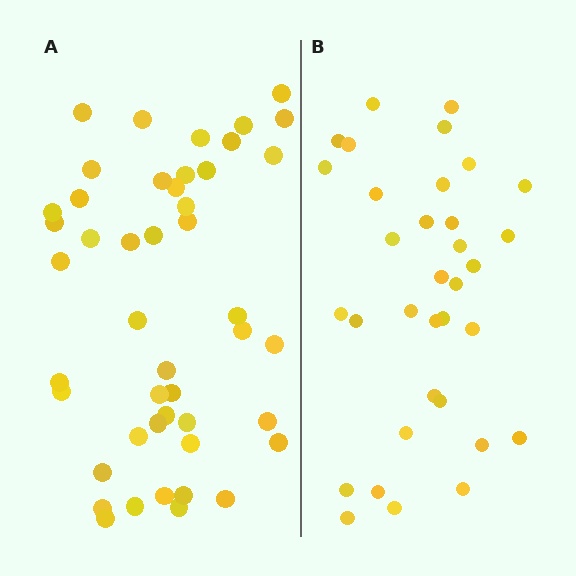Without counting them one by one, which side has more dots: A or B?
Region A (the left region) has more dots.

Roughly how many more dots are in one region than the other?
Region A has roughly 12 or so more dots than region B.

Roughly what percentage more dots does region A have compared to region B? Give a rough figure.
About 35% more.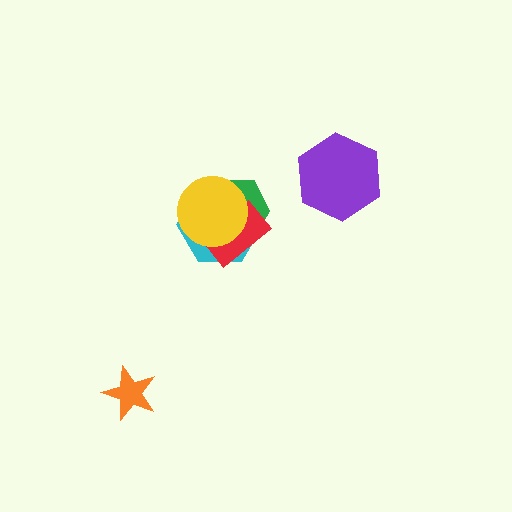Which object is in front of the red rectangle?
The yellow circle is in front of the red rectangle.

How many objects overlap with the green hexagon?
3 objects overlap with the green hexagon.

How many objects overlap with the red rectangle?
3 objects overlap with the red rectangle.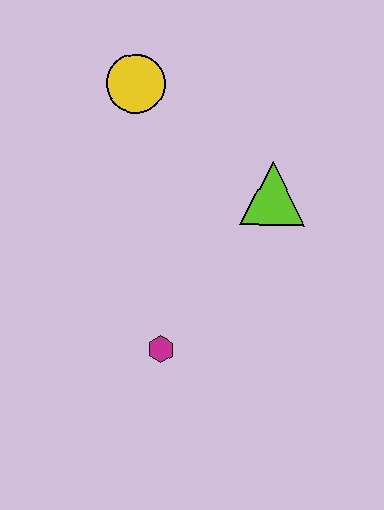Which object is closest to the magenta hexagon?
The lime triangle is closest to the magenta hexagon.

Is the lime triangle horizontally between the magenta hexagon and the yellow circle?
No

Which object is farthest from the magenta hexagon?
The yellow circle is farthest from the magenta hexagon.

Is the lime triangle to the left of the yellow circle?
No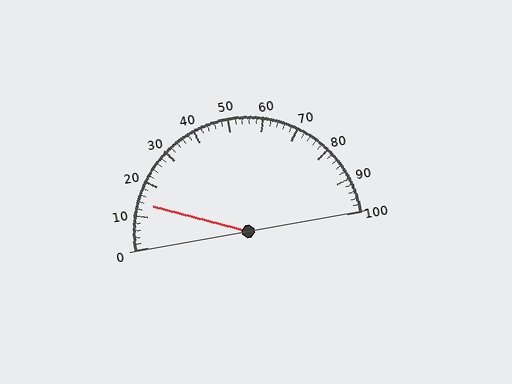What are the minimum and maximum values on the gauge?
The gauge ranges from 0 to 100.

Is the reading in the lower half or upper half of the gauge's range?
The reading is in the lower half of the range (0 to 100).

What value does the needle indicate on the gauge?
The needle indicates approximately 14.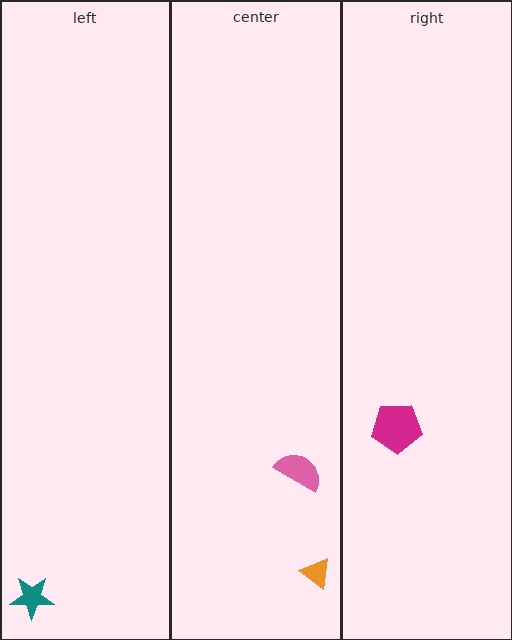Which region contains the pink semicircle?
The center region.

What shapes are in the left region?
The teal star.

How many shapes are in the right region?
1.